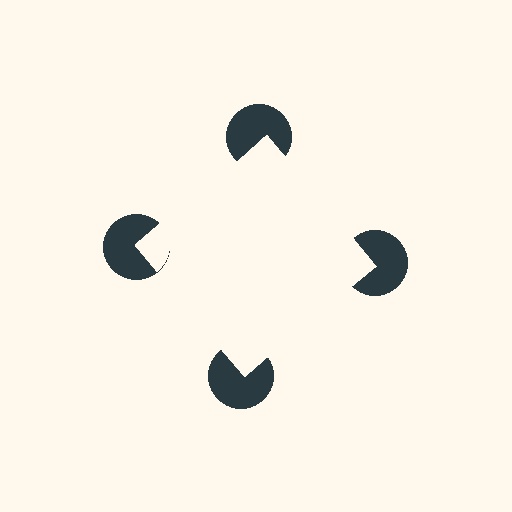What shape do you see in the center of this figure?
An illusory square — its edges are inferred from the aligned wedge cuts in the pac-man discs, not physically drawn.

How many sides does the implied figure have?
4 sides.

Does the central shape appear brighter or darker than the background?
It typically appears slightly brighter than the background, even though no actual brightness change is drawn.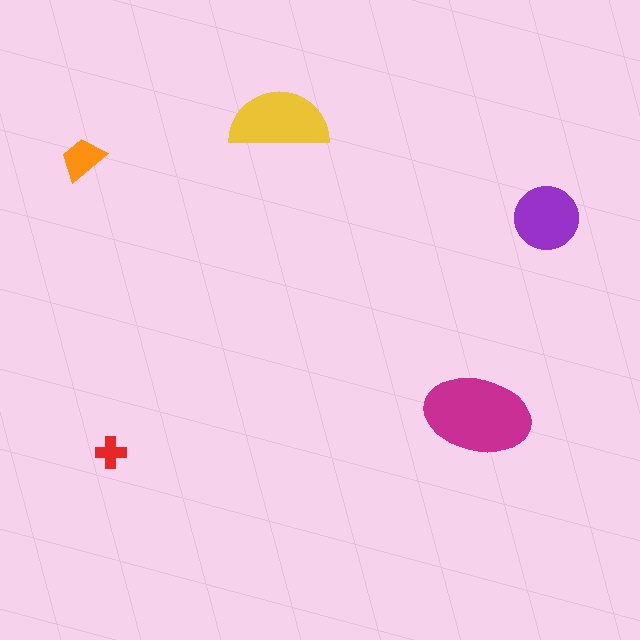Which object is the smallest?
The red cross.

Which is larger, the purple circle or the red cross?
The purple circle.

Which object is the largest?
The magenta ellipse.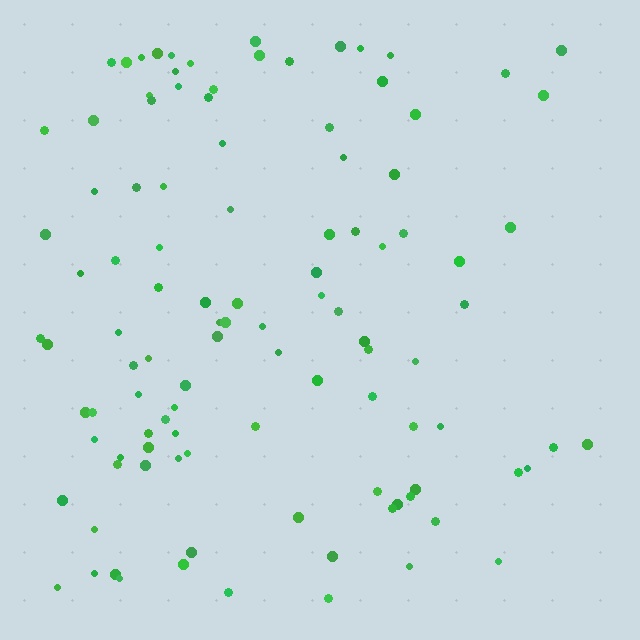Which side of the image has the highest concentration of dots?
The left.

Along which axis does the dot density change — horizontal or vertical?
Horizontal.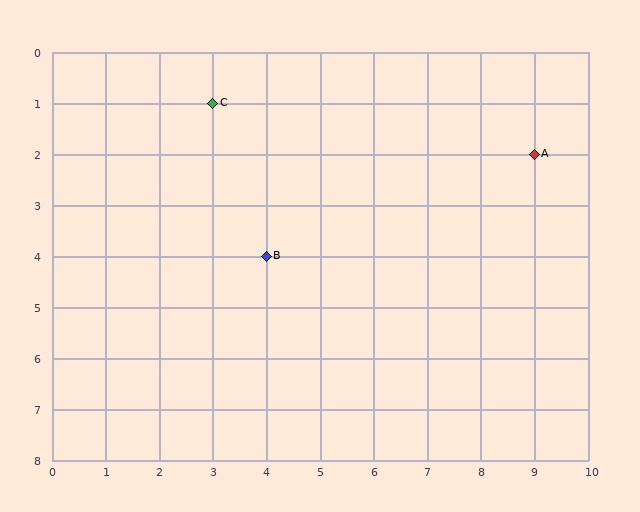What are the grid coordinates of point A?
Point A is at grid coordinates (9, 2).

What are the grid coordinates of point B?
Point B is at grid coordinates (4, 4).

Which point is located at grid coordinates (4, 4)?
Point B is at (4, 4).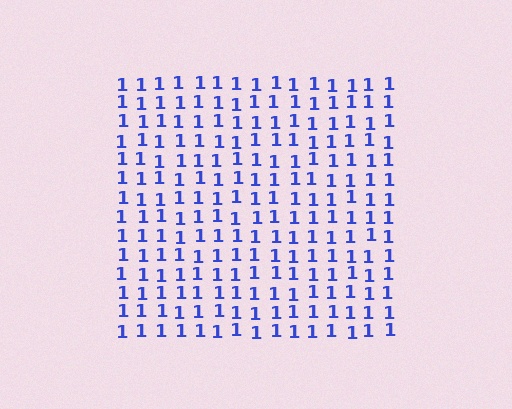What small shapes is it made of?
It is made of small digit 1's.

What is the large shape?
The large shape is a square.